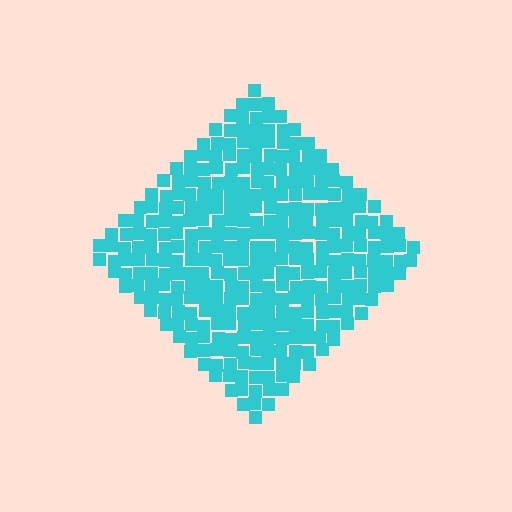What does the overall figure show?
The overall figure shows a diamond.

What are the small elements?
The small elements are squares.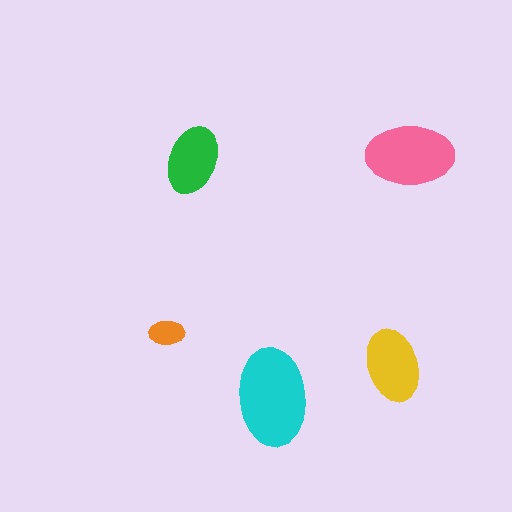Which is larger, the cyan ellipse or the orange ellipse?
The cyan one.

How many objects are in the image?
There are 5 objects in the image.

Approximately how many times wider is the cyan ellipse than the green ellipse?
About 1.5 times wider.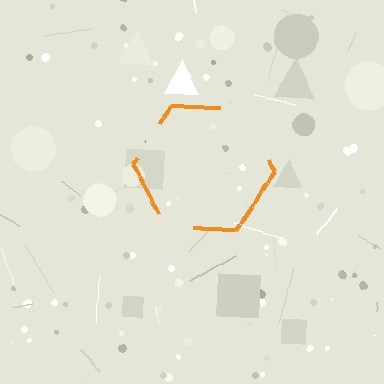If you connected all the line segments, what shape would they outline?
They would outline a hexagon.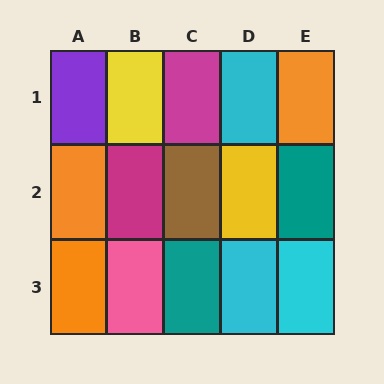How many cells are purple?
1 cell is purple.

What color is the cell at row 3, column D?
Cyan.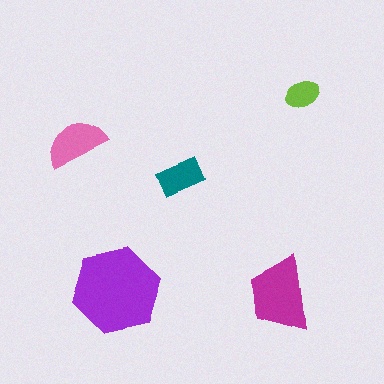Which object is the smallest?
The lime ellipse.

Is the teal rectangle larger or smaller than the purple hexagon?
Smaller.